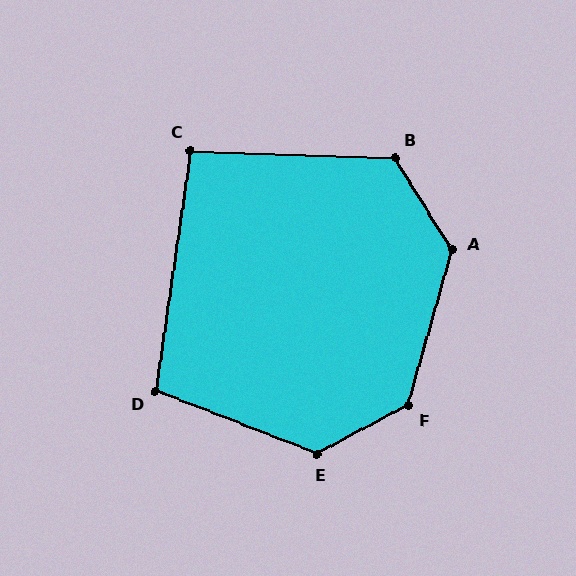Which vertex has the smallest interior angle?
C, at approximately 96 degrees.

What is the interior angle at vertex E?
Approximately 131 degrees (obtuse).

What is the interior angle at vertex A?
Approximately 133 degrees (obtuse).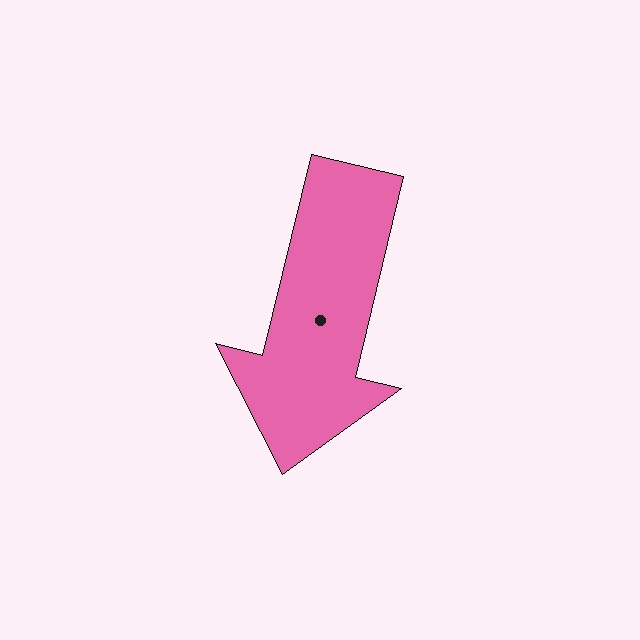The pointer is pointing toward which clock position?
Roughly 6 o'clock.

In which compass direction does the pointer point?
South.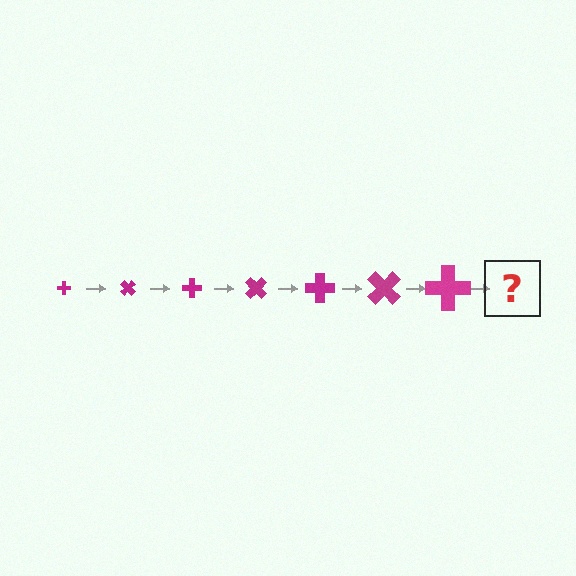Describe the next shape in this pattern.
It should be a cross, larger than the previous one and rotated 315 degrees from the start.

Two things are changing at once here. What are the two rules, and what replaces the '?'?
The two rules are that the cross grows larger each step and it rotates 45 degrees each step. The '?' should be a cross, larger than the previous one and rotated 315 degrees from the start.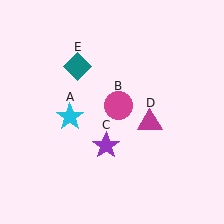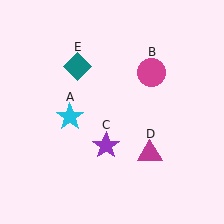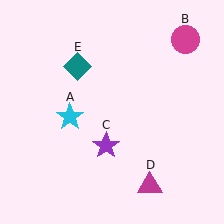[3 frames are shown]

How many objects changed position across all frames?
2 objects changed position: magenta circle (object B), magenta triangle (object D).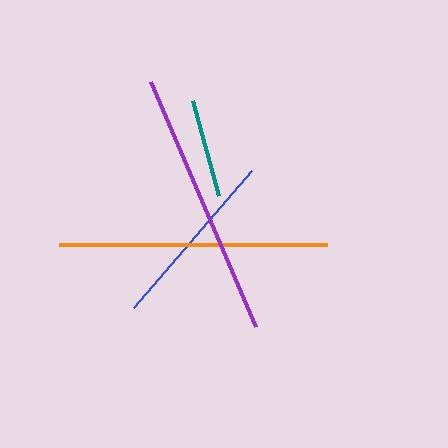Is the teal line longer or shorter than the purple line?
The purple line is longer than the teal line.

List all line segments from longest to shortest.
From longest to shortest: orange, purple, blue, teal.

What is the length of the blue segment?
The blue segment is approximately 181 pixels long.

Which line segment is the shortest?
The teal line is the shortest at approximately 98 pixels.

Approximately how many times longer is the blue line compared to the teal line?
The blue line is approximately 1.8 times the length of the teal line.